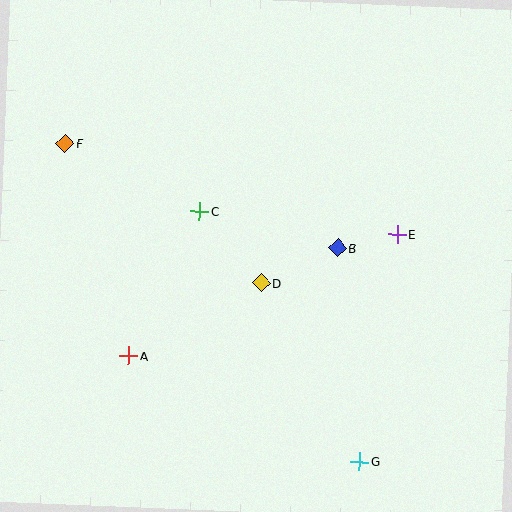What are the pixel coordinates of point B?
Point B is at (338, 248).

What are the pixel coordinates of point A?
Point A is at (129, 356).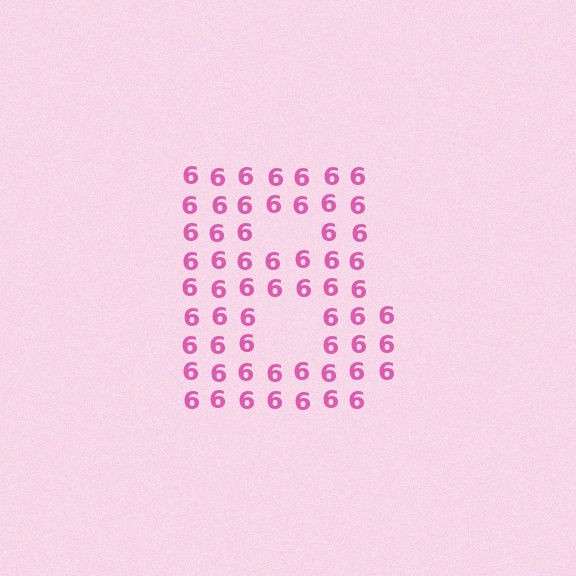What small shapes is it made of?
It is made of small digit 6's.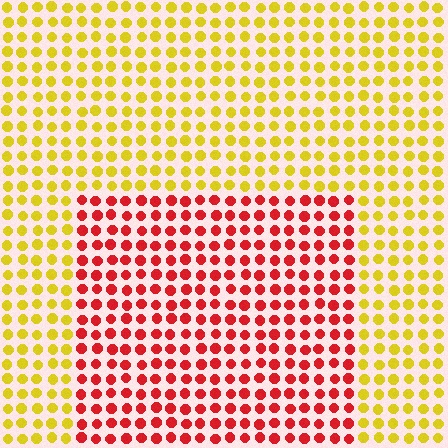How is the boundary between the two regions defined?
The boundary is defined purely by a slight shift in hue (about 60 degrees). Spacing, size, and orientation are identical on both sides.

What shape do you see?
I see a rectangle.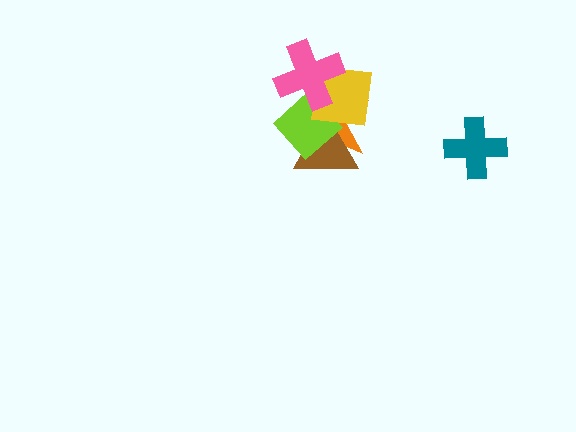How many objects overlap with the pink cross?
3 objects overlap with the pink cross.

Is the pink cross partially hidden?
No, no other shape covers it.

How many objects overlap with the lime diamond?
4 objects overlap with the lime diamond.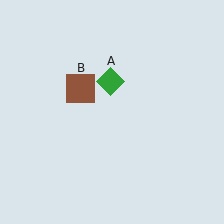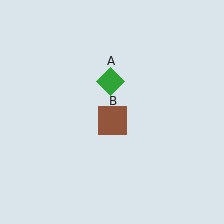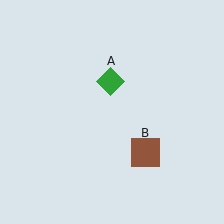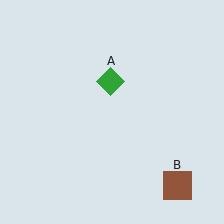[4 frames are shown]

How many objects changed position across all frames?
1 object changed position: brown square (object B).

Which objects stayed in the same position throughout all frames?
Green diamond (object A) remained stationary.